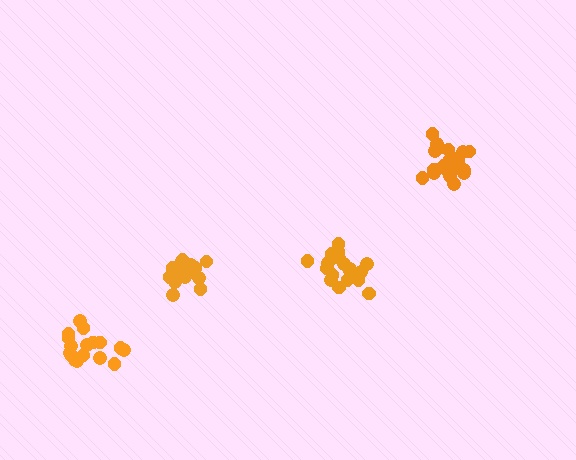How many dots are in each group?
Group 1: 20 dots, Group 2: 20 dots, Group 3: 17 dots, Group 4: 15 dots (72 total).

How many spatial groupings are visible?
There are 4 spatial groupings.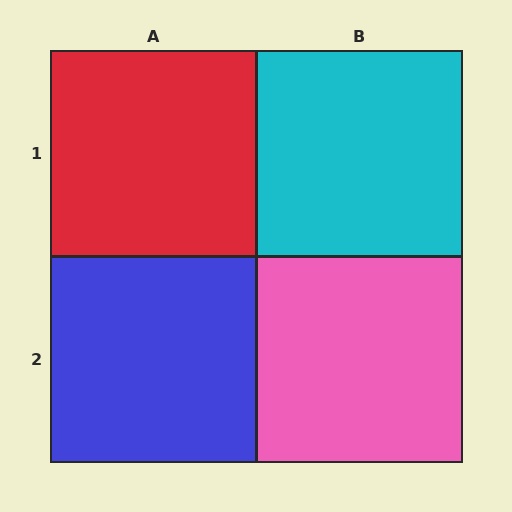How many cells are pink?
1 cell is pink.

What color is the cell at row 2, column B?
Pink.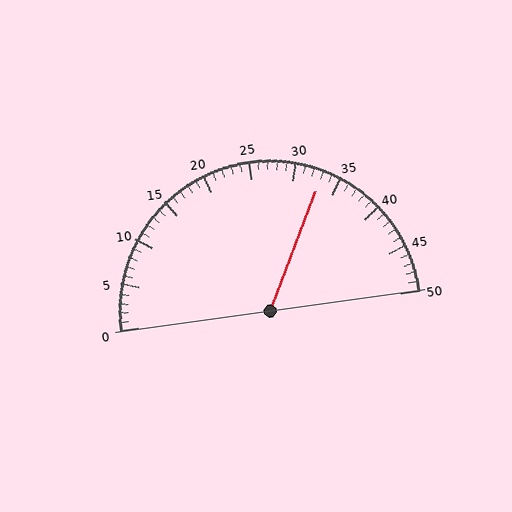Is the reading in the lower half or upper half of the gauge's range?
The reading is in the upper half of the range (0 to 50).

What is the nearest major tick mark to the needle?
The nearest major tick mark is 35.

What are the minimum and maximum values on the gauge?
The gauge ranges from 0 to 50.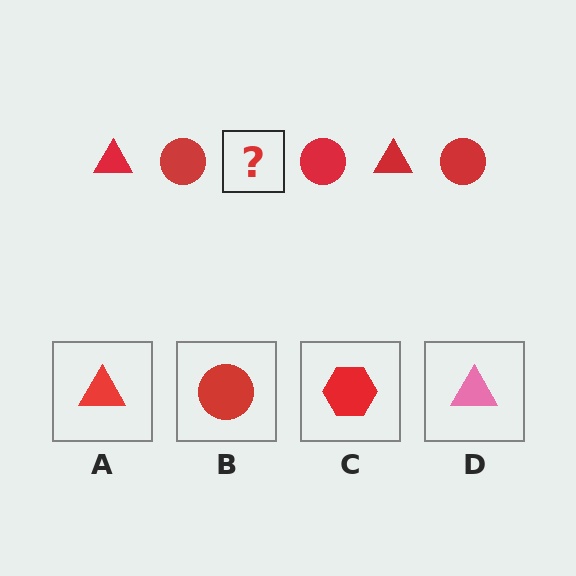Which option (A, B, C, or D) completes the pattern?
A.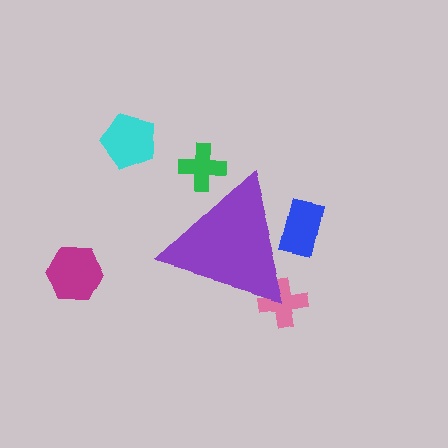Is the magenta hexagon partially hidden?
No, the magenta hexagon is fully visible.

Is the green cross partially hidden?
Yes, the green cross is partially hidden behind the purple triangle.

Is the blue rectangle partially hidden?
Yes, the blue rectangle is partially hidden behind the purple triangle.